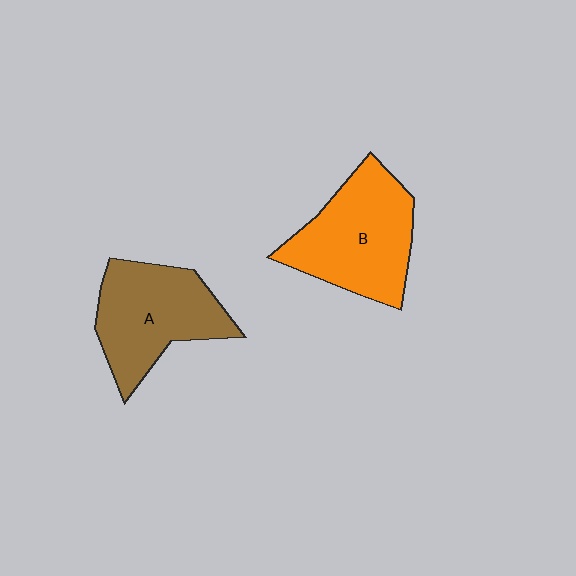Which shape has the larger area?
Shape B (orange).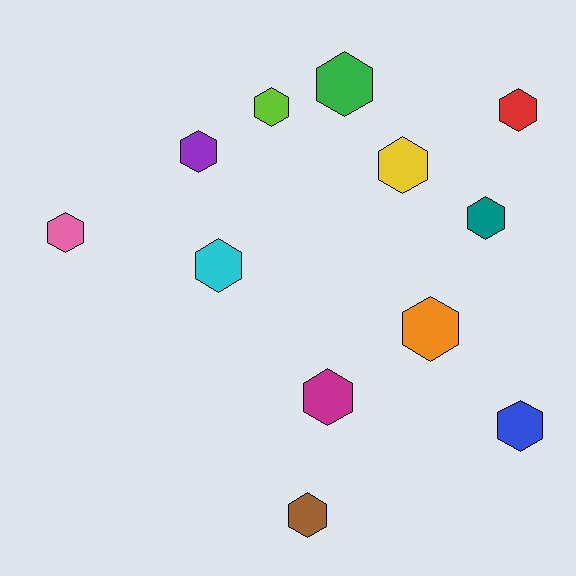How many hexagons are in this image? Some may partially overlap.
There are 12 hexagons.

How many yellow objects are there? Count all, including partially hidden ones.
There is 1 yellow object.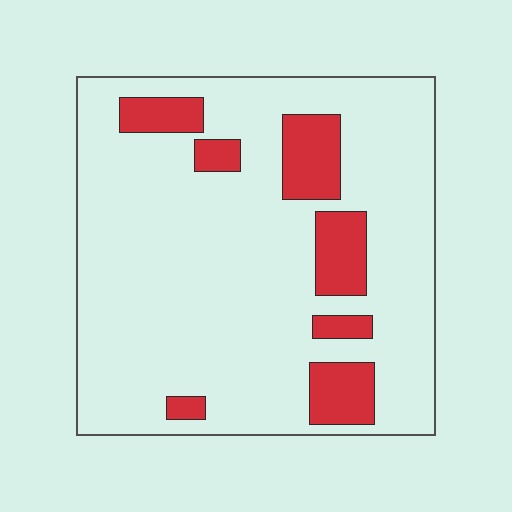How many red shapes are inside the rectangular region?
7.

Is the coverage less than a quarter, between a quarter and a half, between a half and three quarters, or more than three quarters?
Less than a quarter.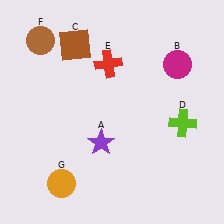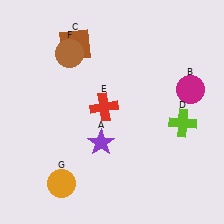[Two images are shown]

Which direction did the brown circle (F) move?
The brown circle (F) moved right.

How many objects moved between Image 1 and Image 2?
3 objects moved between the two images.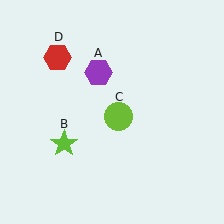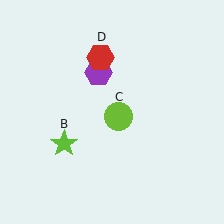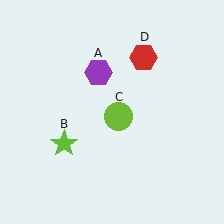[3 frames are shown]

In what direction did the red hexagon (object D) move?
The red hexagon (object D) moved right.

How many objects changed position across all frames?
1 object changed position: red hexagon (object D).